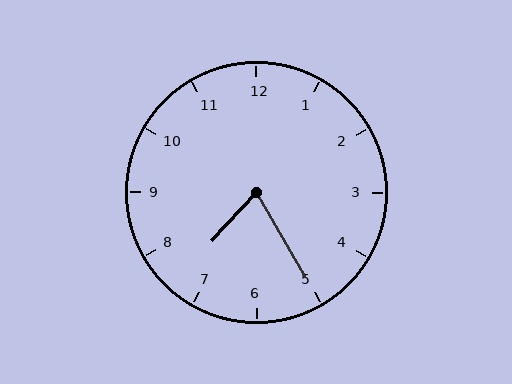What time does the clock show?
7:25.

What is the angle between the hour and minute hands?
Approximately 72 degrees.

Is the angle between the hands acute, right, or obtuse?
It is acute.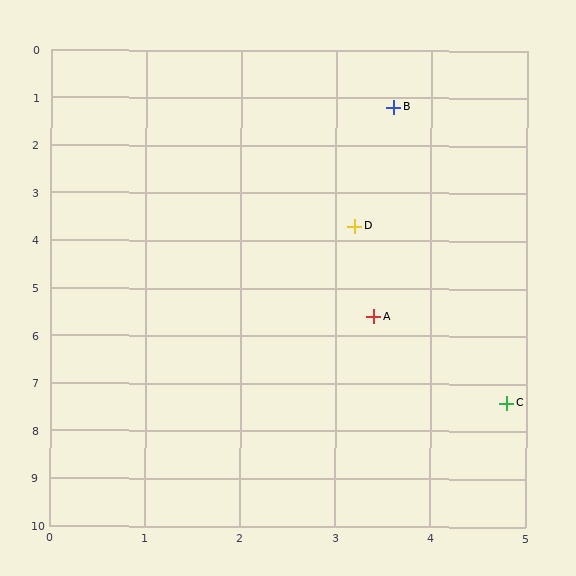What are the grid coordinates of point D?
Point D is at approximately (3.2, 3.7).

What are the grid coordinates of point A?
Point A is at approximately (3.4, 5.6).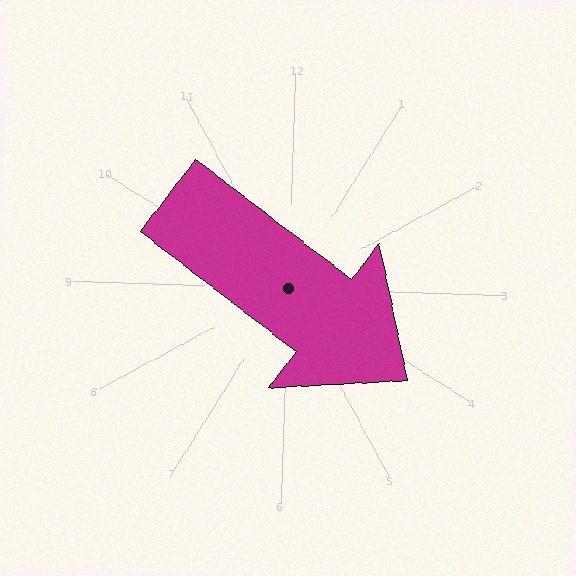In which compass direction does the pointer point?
Southeast.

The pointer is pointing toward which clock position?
Roughly 4 o'clock.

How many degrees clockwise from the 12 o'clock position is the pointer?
Approximately 126 degrees.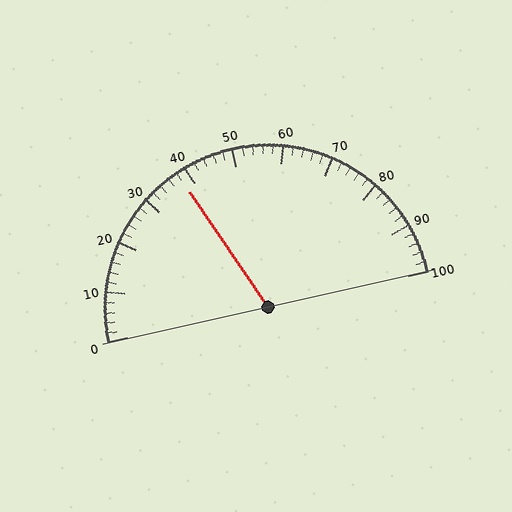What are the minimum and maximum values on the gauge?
The gauge ranges from 0 to 100.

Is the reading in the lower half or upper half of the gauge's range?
The reading is in the lower half of the range (0 to 100).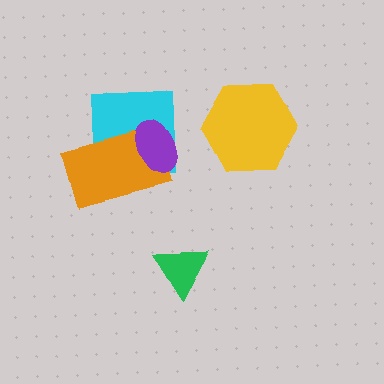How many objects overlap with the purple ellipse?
2 objects overlap with the purple ellipse.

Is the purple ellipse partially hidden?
No, no other shape covers it.